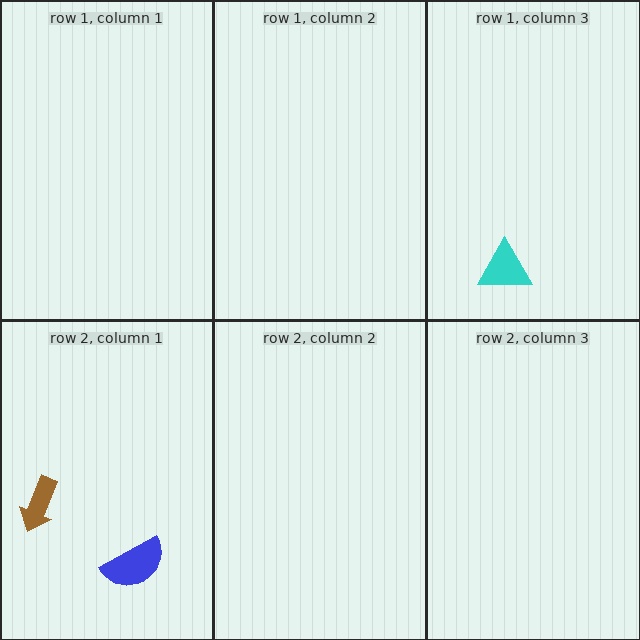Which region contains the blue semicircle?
The row 2, column 1 region.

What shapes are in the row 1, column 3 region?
The cyan triangle.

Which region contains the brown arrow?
The row 2, column 1 region.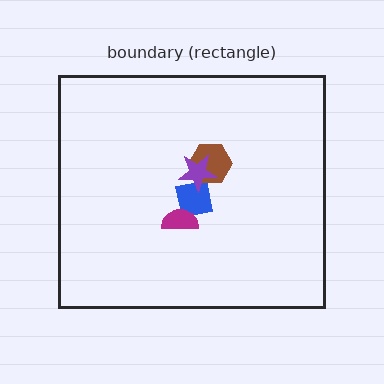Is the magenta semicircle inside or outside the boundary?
Inside.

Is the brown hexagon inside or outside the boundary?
Inside.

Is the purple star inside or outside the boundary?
Inside.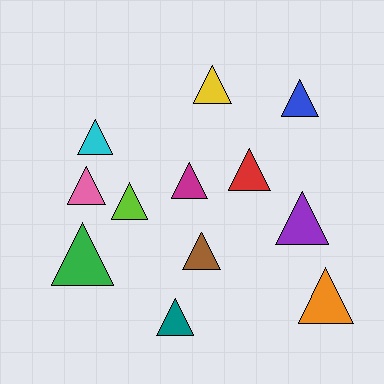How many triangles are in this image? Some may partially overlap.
There are 12 triangles.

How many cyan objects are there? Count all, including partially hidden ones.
There is 1 cyan object.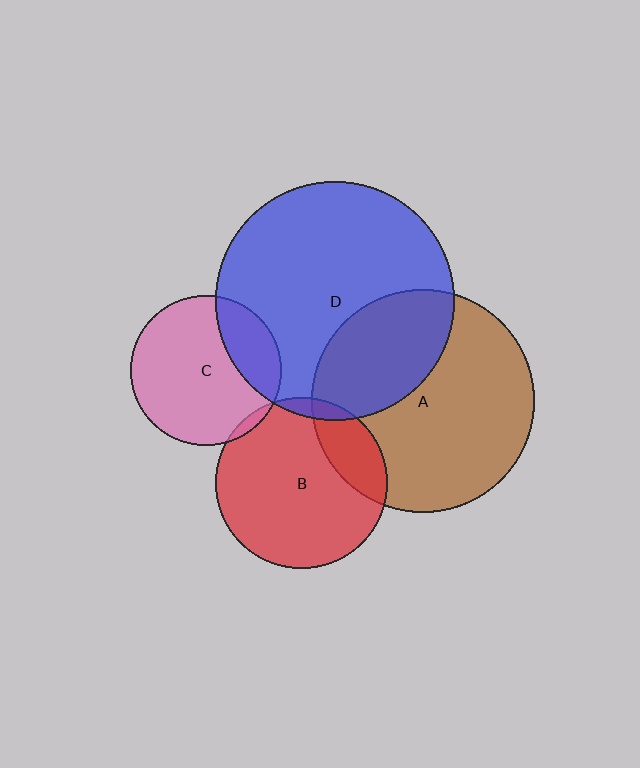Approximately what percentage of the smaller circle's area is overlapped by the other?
Approximately 35%.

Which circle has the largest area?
Circle D (blue).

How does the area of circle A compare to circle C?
Approximately 2.2 times.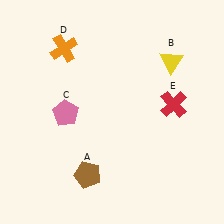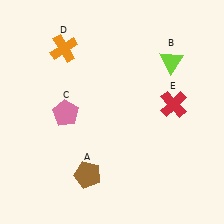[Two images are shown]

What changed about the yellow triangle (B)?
In Image 1, B is yellow. In Image 2, it changed to lime.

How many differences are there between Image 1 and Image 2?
There is 1 difference between the two images.